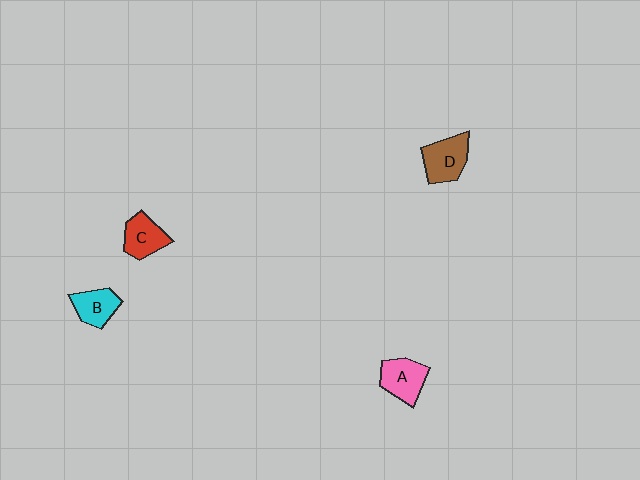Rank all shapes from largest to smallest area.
From largest to smallest: D (brown), A (pink), C (red), B (cyan).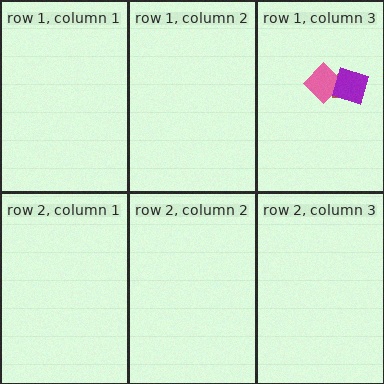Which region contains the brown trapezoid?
The row 1, column 3 region.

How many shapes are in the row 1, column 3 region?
3.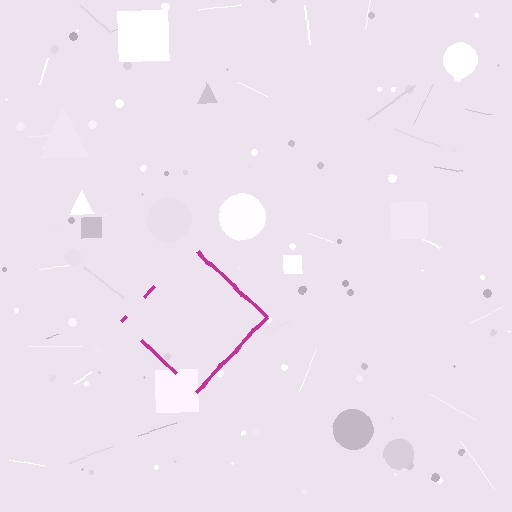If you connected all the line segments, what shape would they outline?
They would outline a diamond.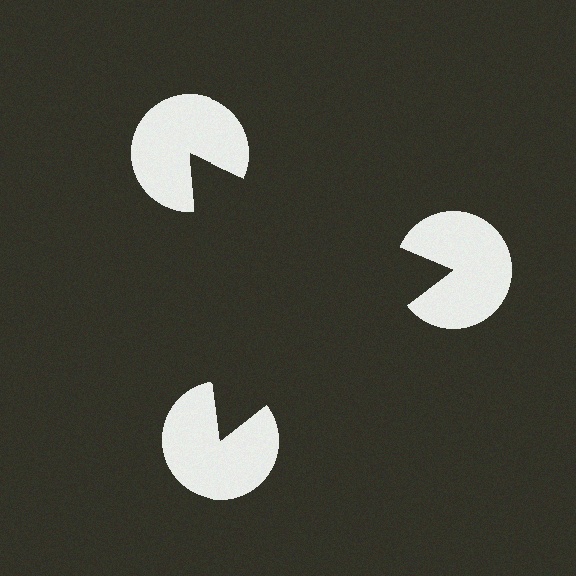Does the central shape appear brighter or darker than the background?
It typically appears slightly darker than the background, even though no actual brightness change is drawn.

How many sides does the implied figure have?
3 sides.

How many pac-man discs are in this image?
There are 3 — one at each vertex of the illusory triangle.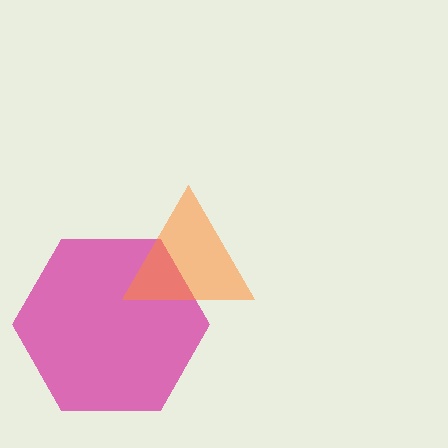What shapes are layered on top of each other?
The layered shapes are: a magenta hexagon, an orange triangle.